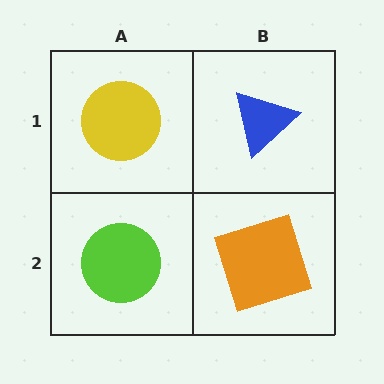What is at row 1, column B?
A blue triangle.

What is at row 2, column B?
An orange square.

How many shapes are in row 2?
2 shapes.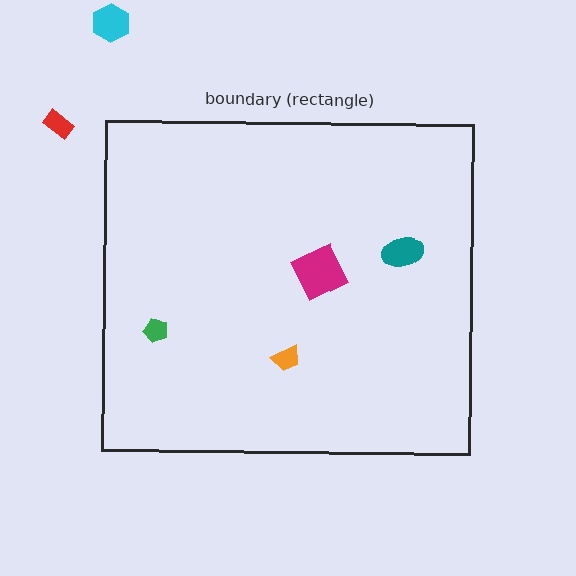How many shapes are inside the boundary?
4 inside, 2 outside.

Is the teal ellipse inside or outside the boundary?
Inside.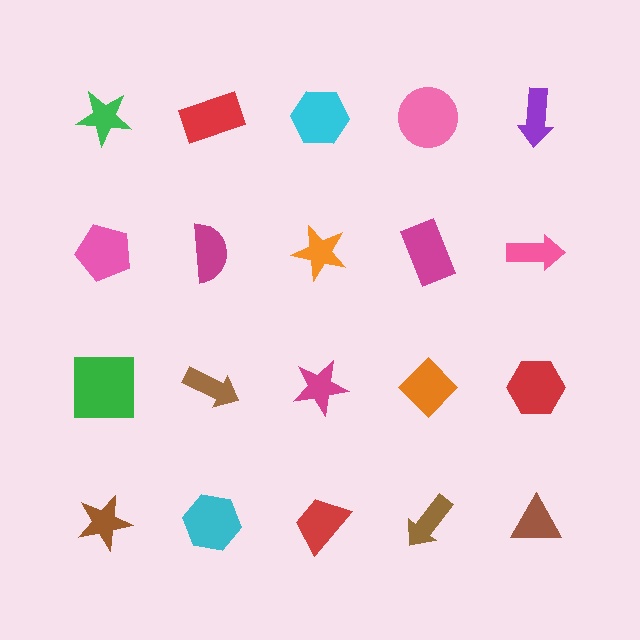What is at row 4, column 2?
A cyan hexagon.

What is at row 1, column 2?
A red rectangle.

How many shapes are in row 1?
5 shapes.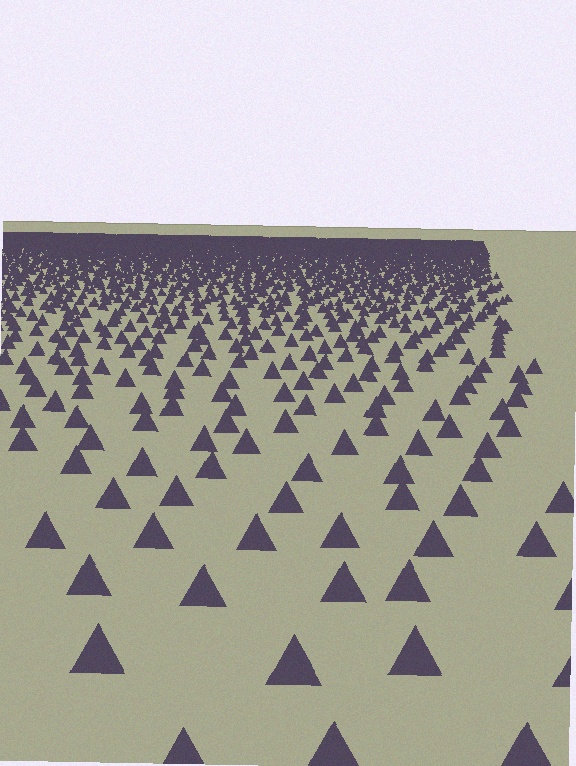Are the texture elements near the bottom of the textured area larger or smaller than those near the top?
Larger. Near the bottom, elements are closer to the viewer and appear at a bigger on-screen size.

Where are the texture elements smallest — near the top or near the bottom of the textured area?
Near the top.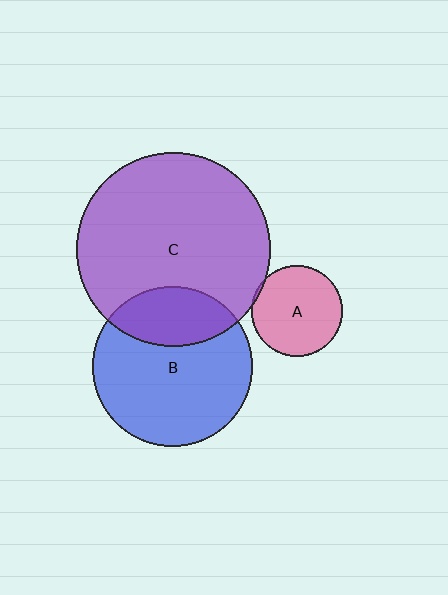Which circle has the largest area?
Circle C (purple).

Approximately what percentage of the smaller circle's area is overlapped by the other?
Approximately 25%.